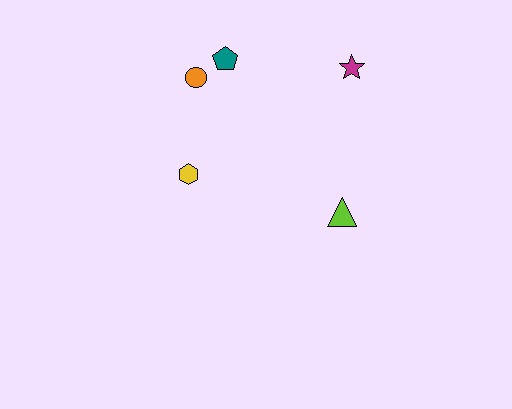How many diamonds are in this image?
There are no diamonds.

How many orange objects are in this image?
There is 1 orange object.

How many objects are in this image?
There are 5 objects.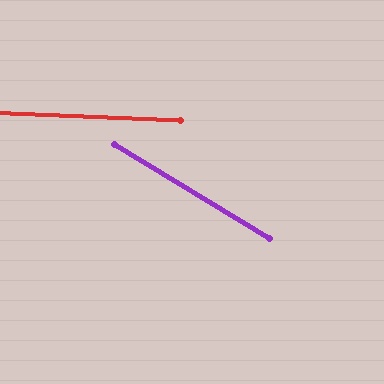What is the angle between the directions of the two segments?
Approximately 29 degrees.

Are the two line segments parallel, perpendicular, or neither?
Neither parallel nor perpendicular — they differ by about 29°.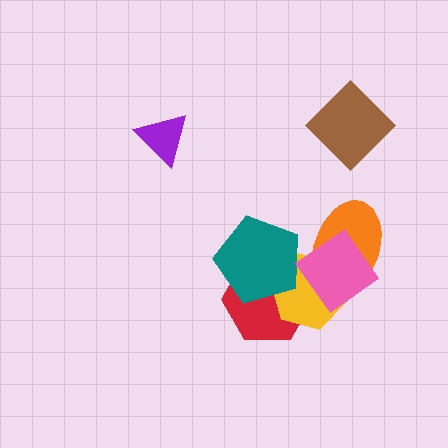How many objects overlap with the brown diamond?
0 objects overlap with the brown diamond.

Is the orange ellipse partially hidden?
Yes, it is partially covered by another shape.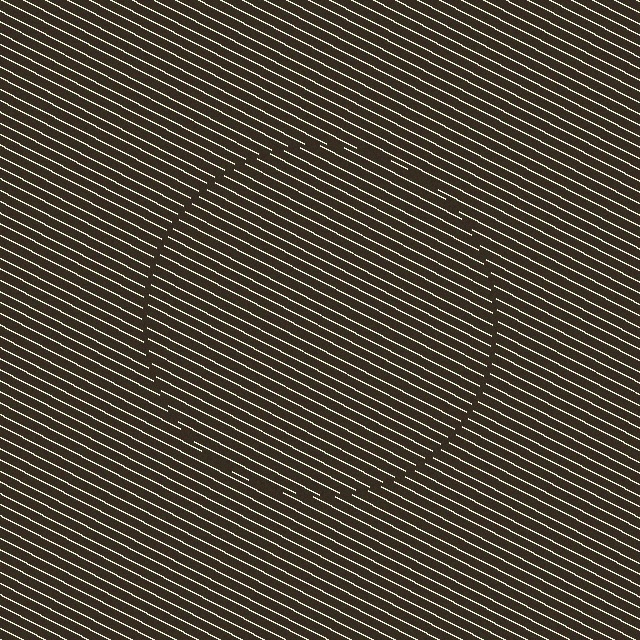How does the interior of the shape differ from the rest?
The interior of the shape contains the same grating, shifted by half a period — the contour is defined by the phase discontinuity where line-ends from the inner and outer gratings abut.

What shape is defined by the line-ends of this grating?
An illusory circle. The interior of the shape contains the same grating, shifted by half a period — the contour is defined by the phase discontinuity where line-ends from the inner and outer gratings abut.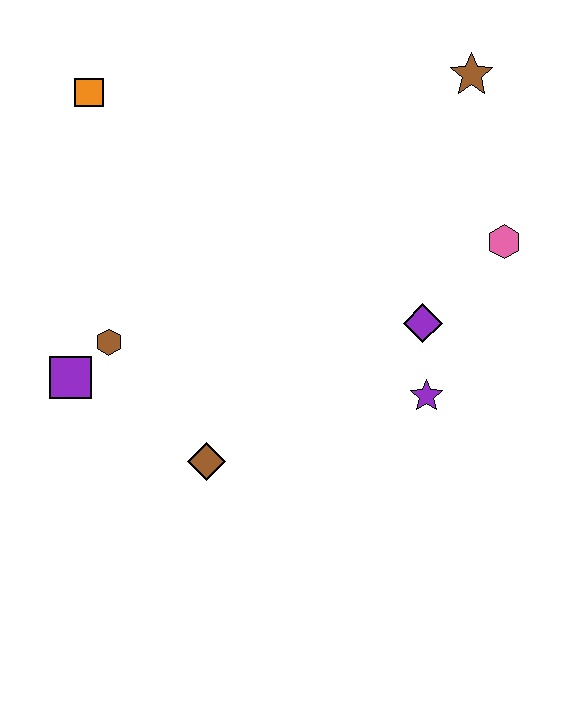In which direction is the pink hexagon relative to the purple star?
The pink hexagon is above the purple star.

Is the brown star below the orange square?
No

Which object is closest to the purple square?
The brown hexagon is closest to the purple square.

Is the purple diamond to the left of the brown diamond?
No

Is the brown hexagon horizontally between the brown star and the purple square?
Yes